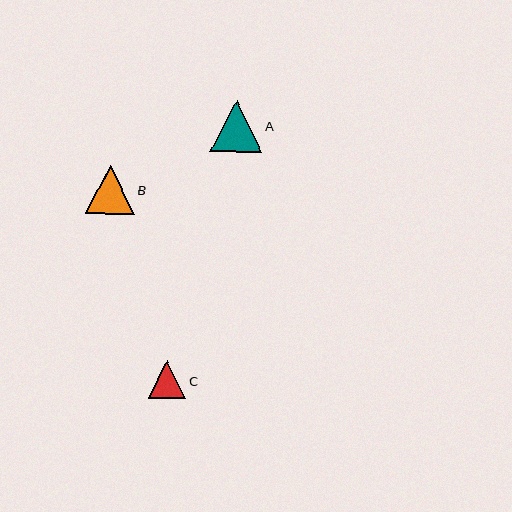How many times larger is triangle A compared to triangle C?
Triangle A is approximately 1.4 times the size of triangle C.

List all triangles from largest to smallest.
From largest to smallest: A, B, C.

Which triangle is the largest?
Triangle A is the largest with a size of approximately 52 pixels.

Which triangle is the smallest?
Triangle C is the smallest with a size of approximately 38 pixels.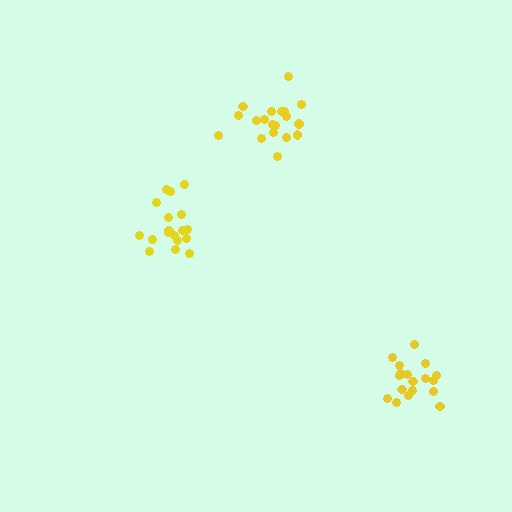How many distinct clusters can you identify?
There are 3 distinct clusters.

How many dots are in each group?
Group 1: 19 dots, Group 2: 19 dots, Group 3: 18 dots (56 total).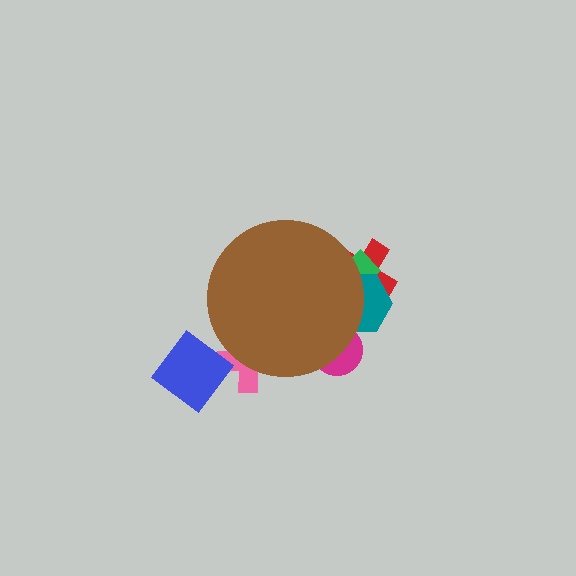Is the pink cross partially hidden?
Yes, the pink cross is partially hidden behind the brown circle.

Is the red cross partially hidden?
Yes, the red cross is partially hidden behind the brown circle.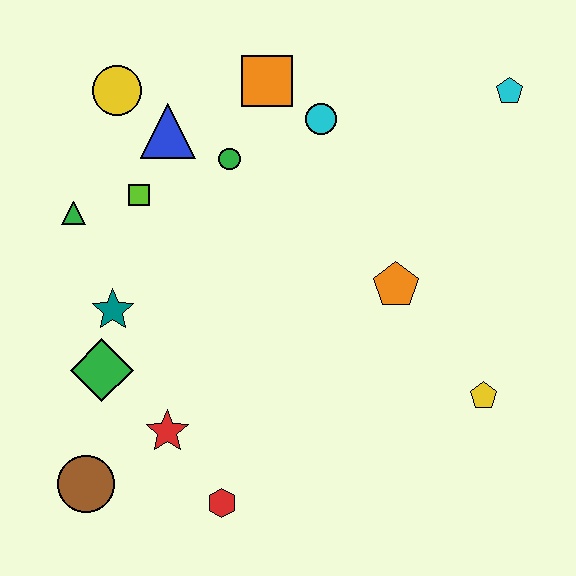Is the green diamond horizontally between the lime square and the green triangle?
Yes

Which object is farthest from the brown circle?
The cyan pentagon is farthest from the brown circle.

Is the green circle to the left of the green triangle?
No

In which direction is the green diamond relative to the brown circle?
The green diamond is above the brown circle.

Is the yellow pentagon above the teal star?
No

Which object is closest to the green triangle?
The lime square is closest to the green triangle.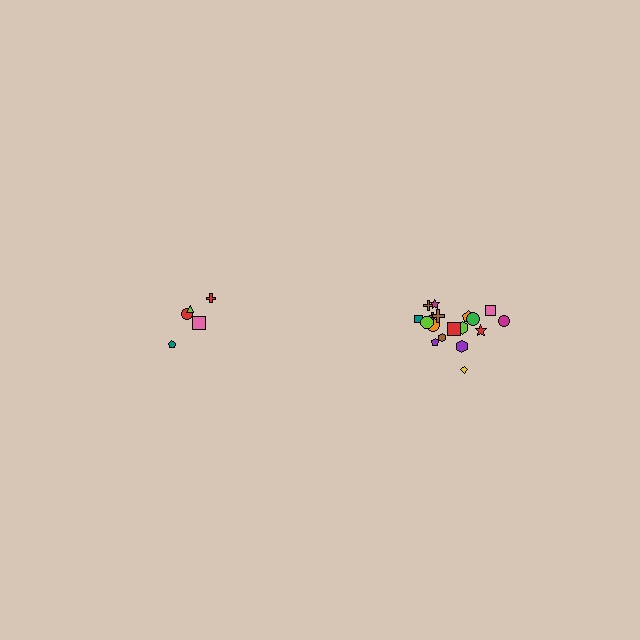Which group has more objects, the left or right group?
The right group.